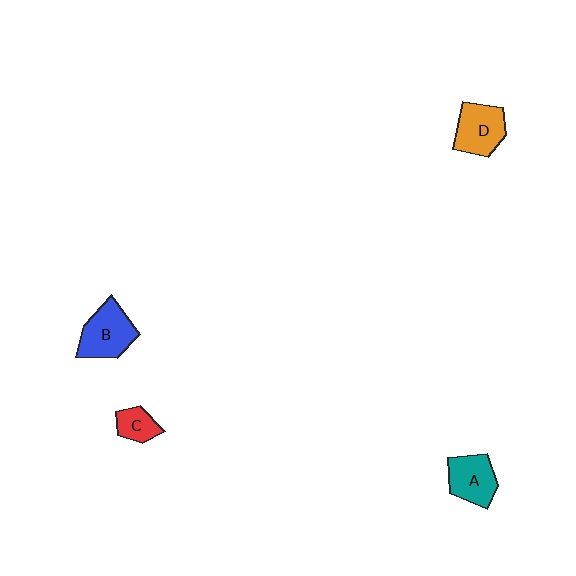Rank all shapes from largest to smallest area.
From largest to smallest: B (blue), D (orange), A (teal), C (red).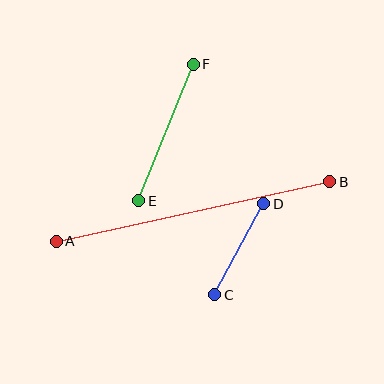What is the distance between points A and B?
The distance is approximately 280 pixels.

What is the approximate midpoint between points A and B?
The midpoint is at approximately (193, 212) pixels.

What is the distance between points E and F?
The distance is approximately 147 pixels.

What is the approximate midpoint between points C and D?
The midpoint is at approximately (239, 249) pixels.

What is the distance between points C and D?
The distance is approximately 103 pixels.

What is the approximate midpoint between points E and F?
The midpoint is at approximately (166, 133) pixels.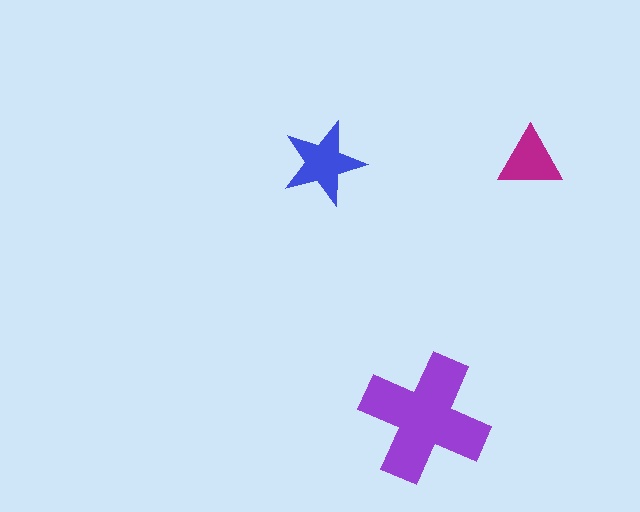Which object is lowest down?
The purple cross is bottommost.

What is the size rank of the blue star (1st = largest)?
2nd.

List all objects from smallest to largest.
The magenta triangle, the blue star, the purple cross.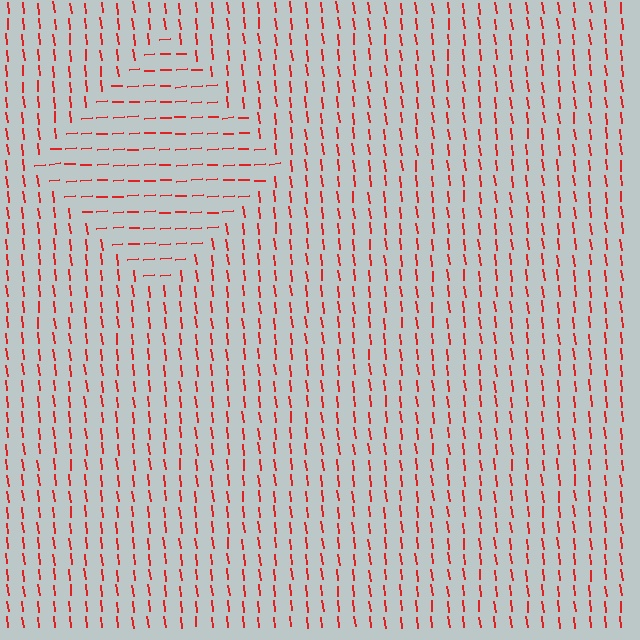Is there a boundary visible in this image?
Yes, there is a texture boundary formed by a change in line orientation.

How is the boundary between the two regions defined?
The boundary is defined purely by a change in line orientation (approximately 87 degrees difference). All lines are the same color and thickness.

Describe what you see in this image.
The image is filled with small red line segments. A diamond region in the image has lines oriented differently from the surrounding lines, creating a visible texture boundary.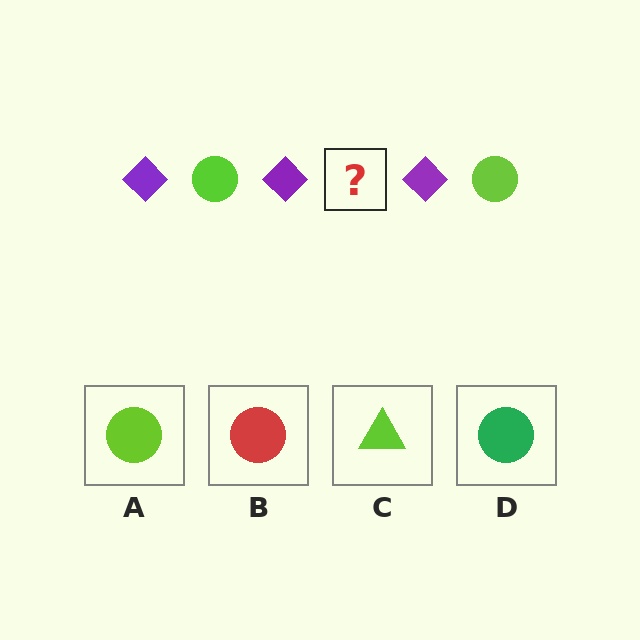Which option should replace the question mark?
Option A.